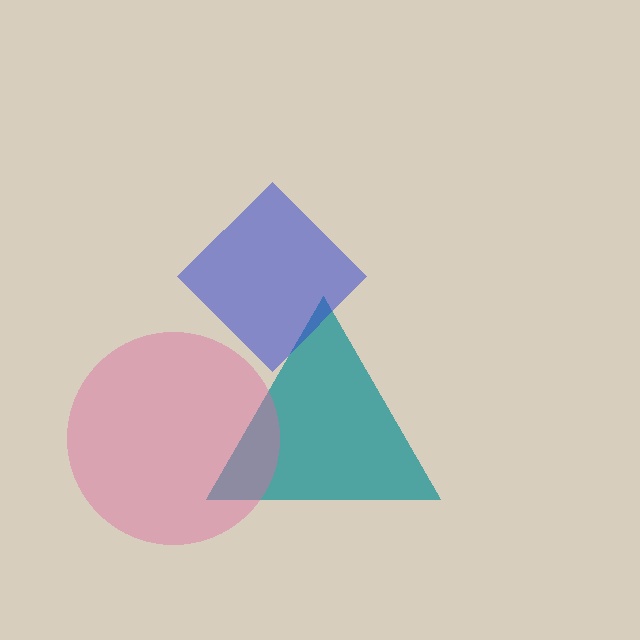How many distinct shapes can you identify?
There are 3 distinct shapes: a teal triangle, a pink circle, a blue diamond.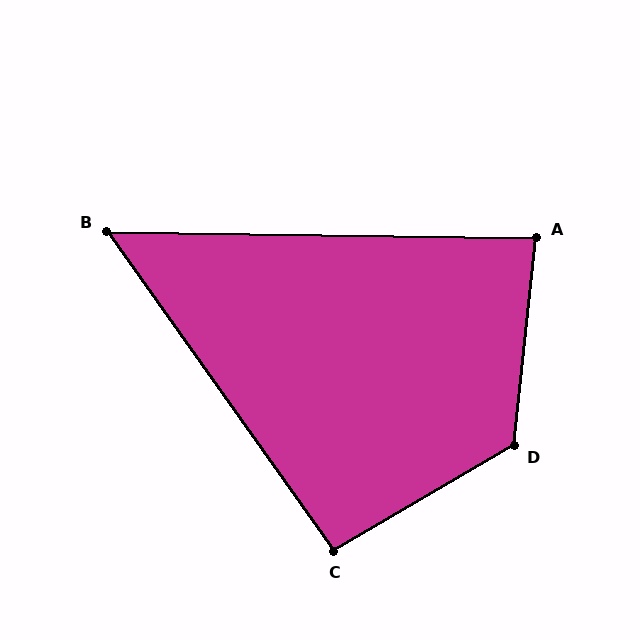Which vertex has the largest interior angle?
D, at approximately 126 degrees.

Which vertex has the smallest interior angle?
B, at approximately 54 degrees.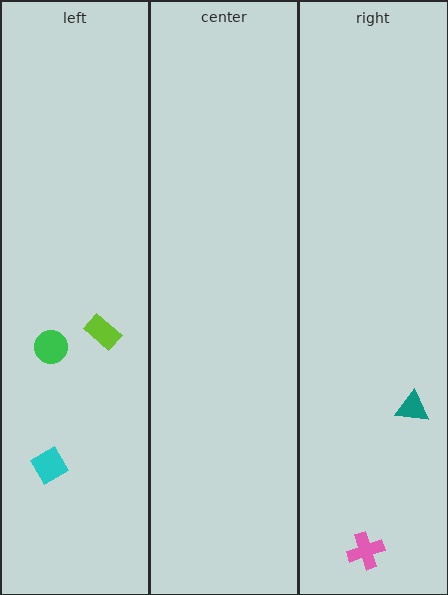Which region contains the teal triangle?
The right region.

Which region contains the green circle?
The left region.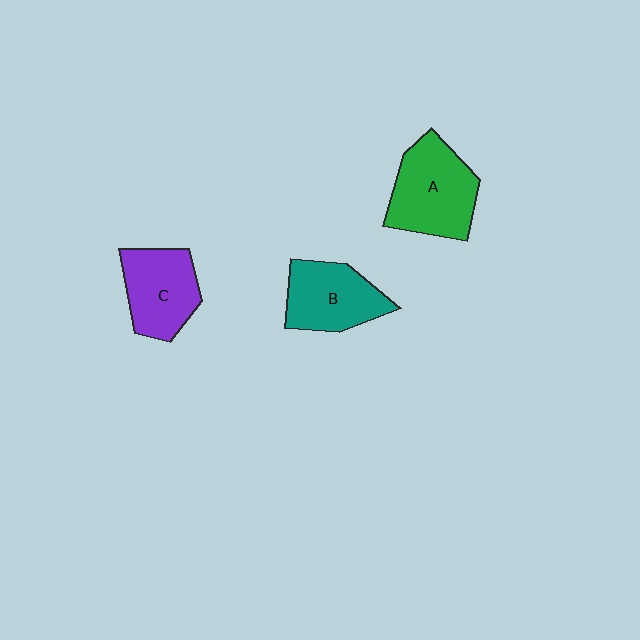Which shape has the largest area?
Shape A (green).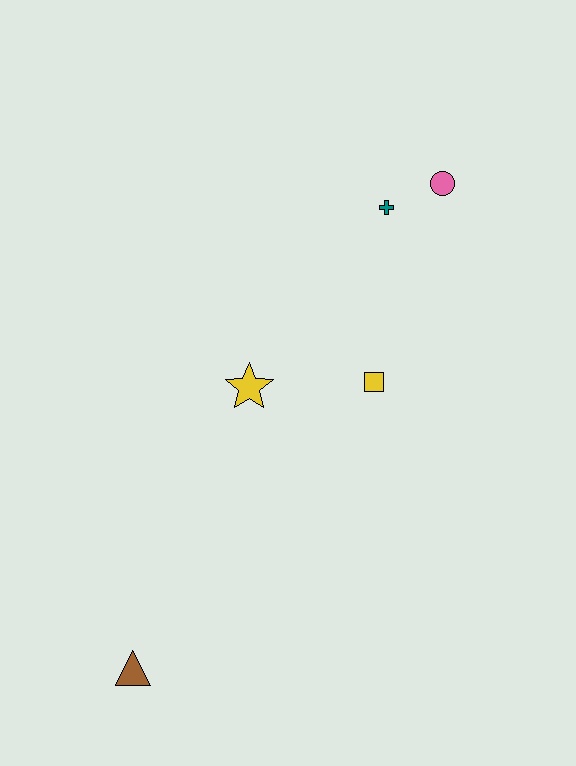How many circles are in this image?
There is 1 circle.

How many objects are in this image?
There are 5 objects.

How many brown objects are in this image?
There is 1 brown object.